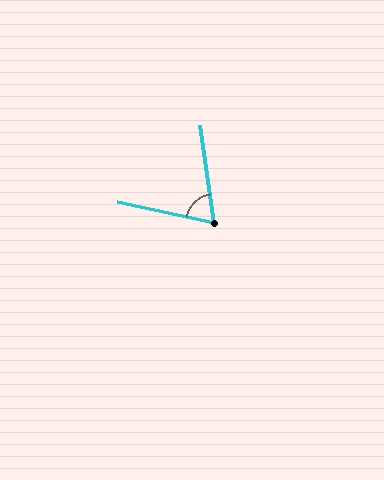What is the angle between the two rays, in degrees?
Approximately 70 degrees.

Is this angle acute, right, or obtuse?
It is acute.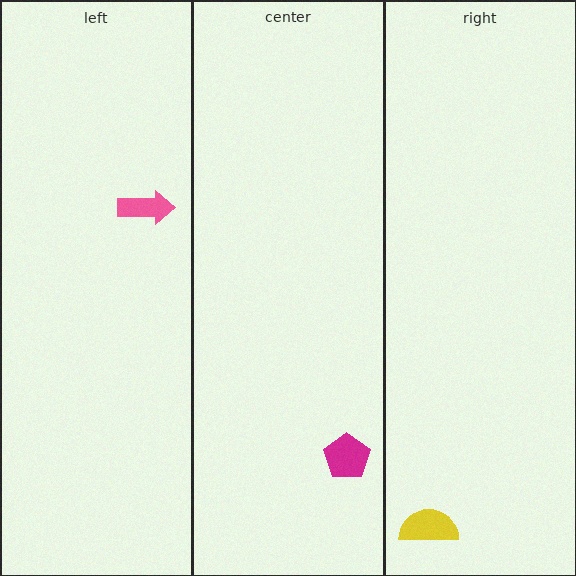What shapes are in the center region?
The magenta pentagon.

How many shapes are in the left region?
1.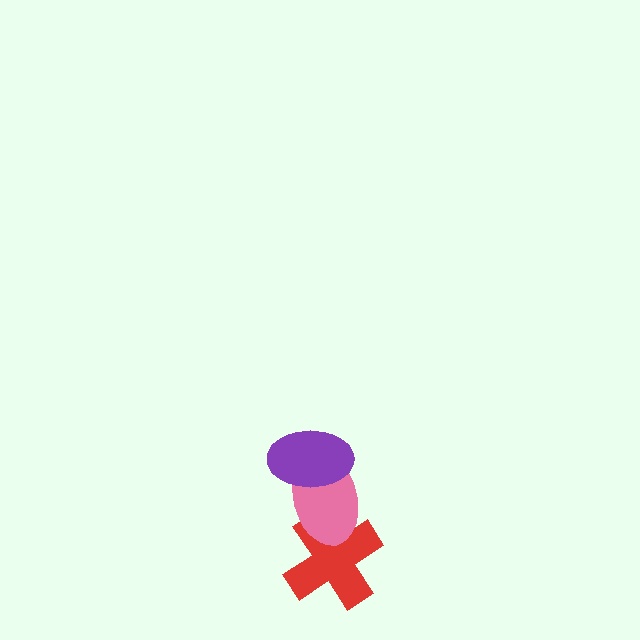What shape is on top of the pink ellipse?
The purple ellipse is on top of the pink ellipse.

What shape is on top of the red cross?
The pink ellipse is on top of the red cross.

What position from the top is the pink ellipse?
The pink ellipse is 2nd from the top.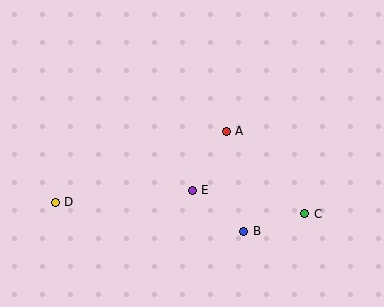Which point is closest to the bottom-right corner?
Point C is closest to the bottom-right corner.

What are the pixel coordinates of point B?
Point B is at (244, 231).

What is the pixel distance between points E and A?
The distance between E and A is 68 pixels.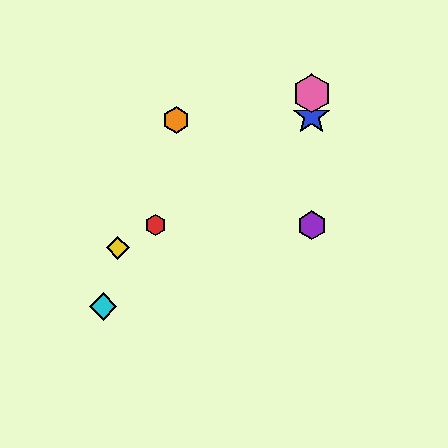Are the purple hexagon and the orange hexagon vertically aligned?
No, the purple hexagon is at x≈312 and the orange hexagon is at x≈176.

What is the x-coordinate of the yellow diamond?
The yellow diamond is at x≈118.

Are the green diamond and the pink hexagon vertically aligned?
Yes, both are at x≈312.